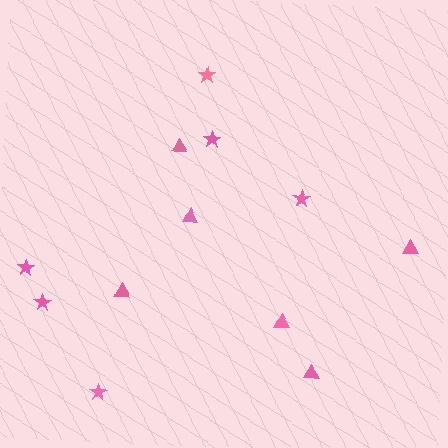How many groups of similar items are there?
There are 2 groups: one group of triangles (6) and one group of stars (6).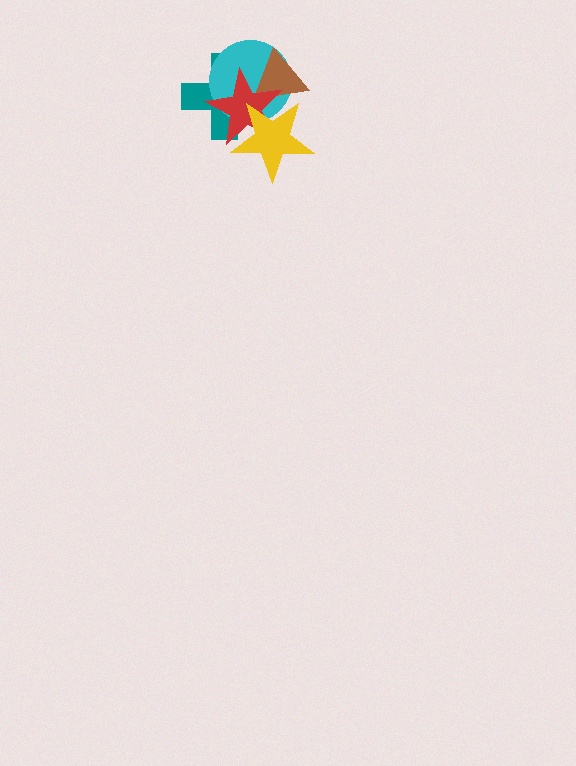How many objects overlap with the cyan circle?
4 objects overlap with the cyan circle.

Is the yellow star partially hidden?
No, no other shape covers it.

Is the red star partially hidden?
Yes, it is partially covered by another shape.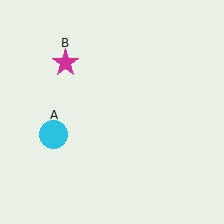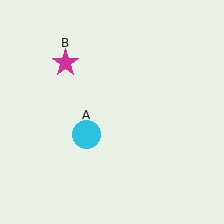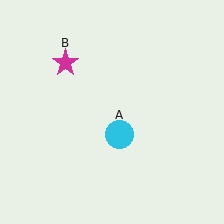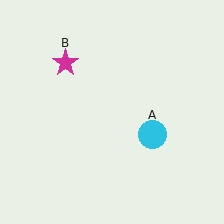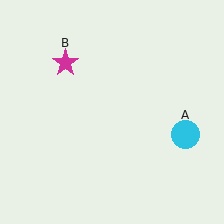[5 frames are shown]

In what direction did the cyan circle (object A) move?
The cyan circle (object A) moved right.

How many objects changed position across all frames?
1 object changed position: cyan circle (object A).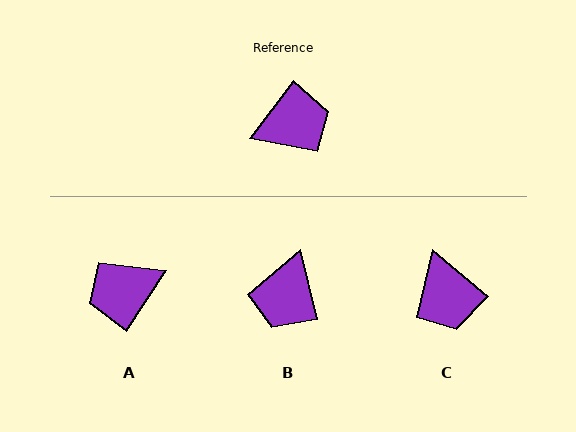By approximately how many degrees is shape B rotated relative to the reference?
Approximately 128 degrees clockwise.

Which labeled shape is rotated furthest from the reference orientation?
A, about 176 degrees away.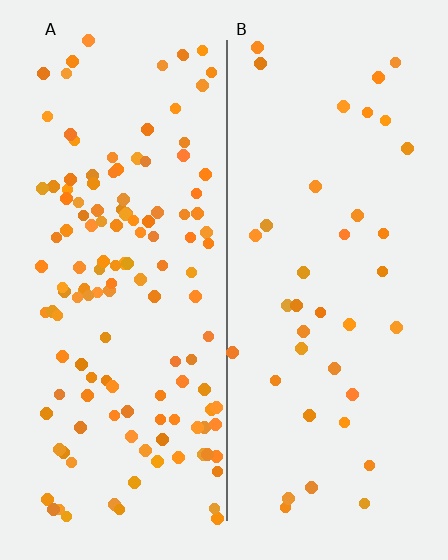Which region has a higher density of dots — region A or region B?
A (the left).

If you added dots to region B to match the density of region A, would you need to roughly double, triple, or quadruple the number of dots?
Approximately quadruple.